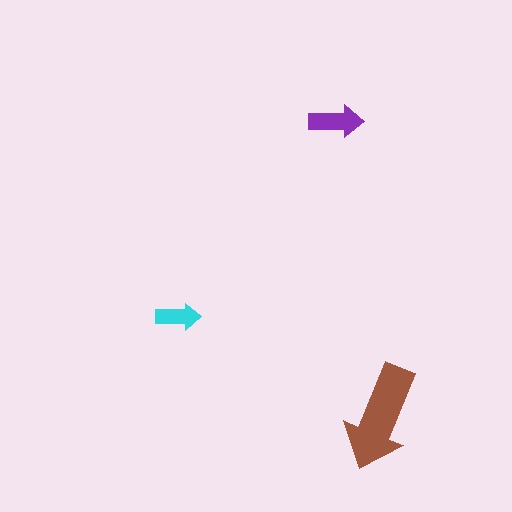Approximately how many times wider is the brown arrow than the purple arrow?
About 2 times wider.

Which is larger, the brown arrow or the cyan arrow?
The brown one.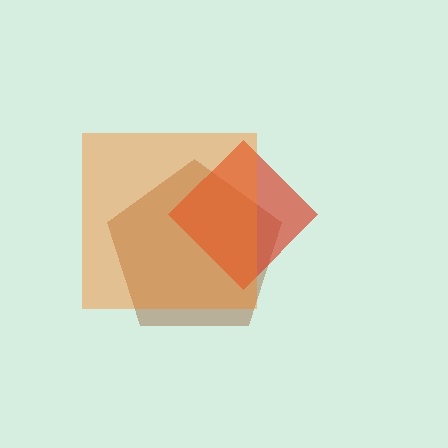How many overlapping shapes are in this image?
There are 3 overlapping shapes in the image.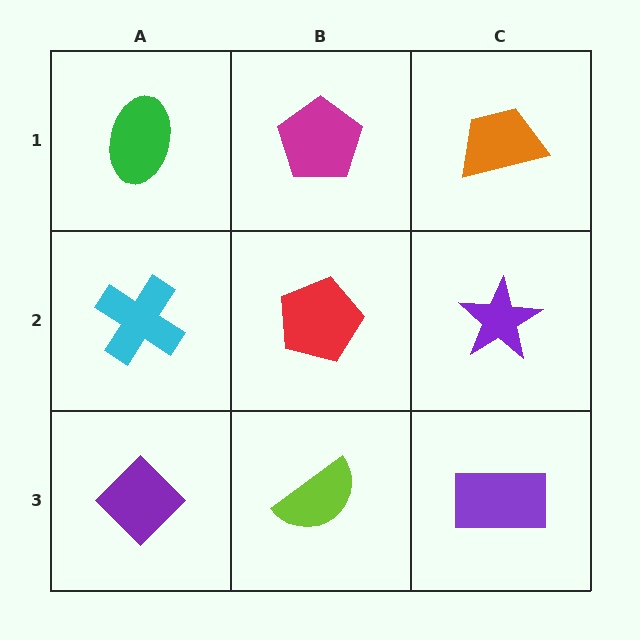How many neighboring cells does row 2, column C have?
3.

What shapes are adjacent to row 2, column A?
A green ellipse (row 1, column A), a purple diamond (row 3, column A), a red pentagon (row 2, column B).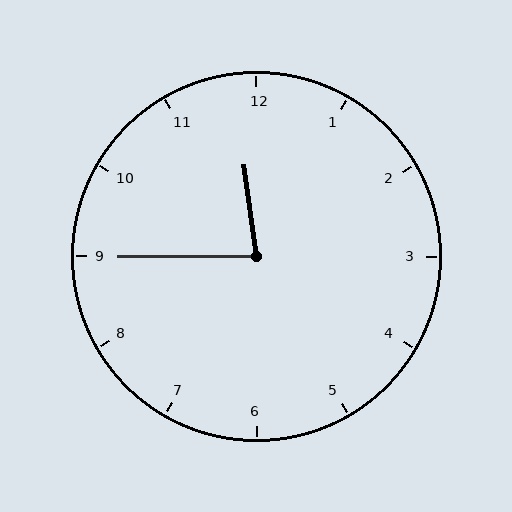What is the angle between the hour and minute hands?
Approximately 82 degrees.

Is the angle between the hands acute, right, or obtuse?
It is acute.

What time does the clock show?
11:45.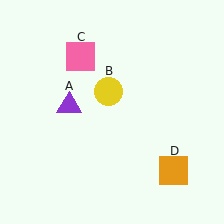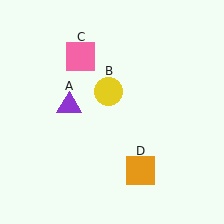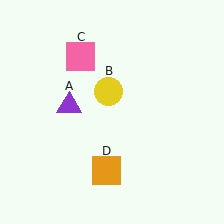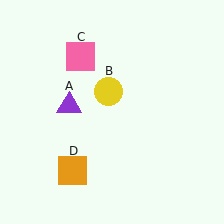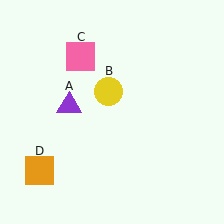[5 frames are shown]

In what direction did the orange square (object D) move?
The orange square (object D) moved left.